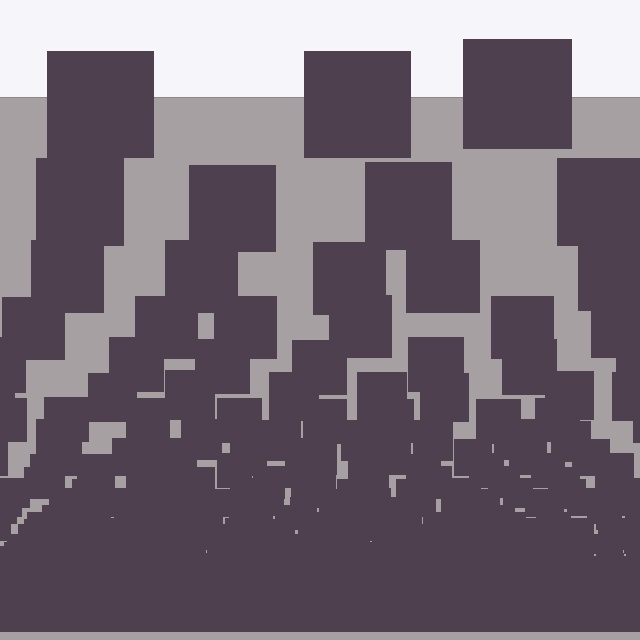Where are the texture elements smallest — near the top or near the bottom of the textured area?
Near the bottom.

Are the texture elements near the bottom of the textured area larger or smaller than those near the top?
Smaller. The gradient is inverted — elements near the bottom are smaller and denser.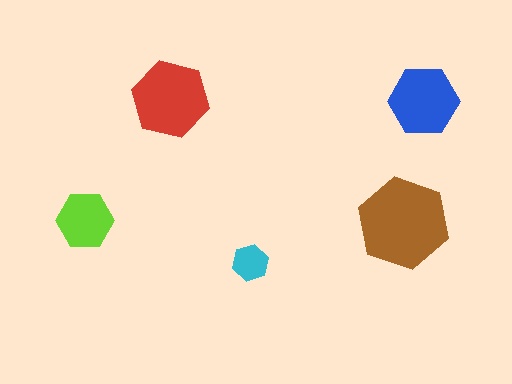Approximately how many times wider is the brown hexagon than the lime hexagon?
About 1.5 times wider.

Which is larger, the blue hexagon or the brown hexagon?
The brown one.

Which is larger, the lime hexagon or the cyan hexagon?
The lime one.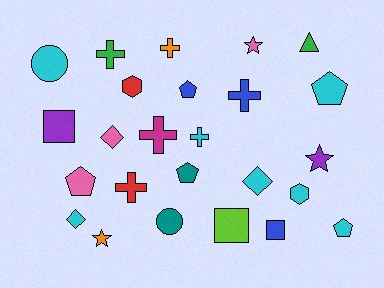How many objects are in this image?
There are 25 objects.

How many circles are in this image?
There are 2 circles.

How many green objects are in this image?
There are 2 green objects.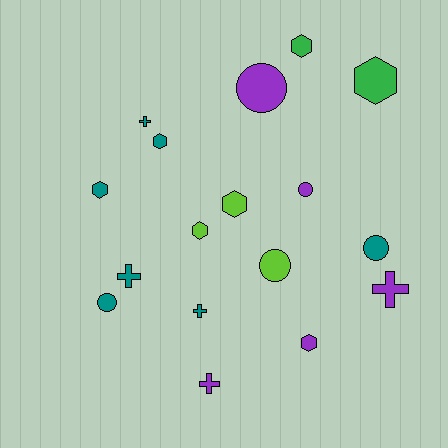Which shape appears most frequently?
Hexagon, with 7 objects.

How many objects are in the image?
There are 17 objects.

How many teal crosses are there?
There are 3 teal crosses.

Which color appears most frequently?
Teal, with 7 objects.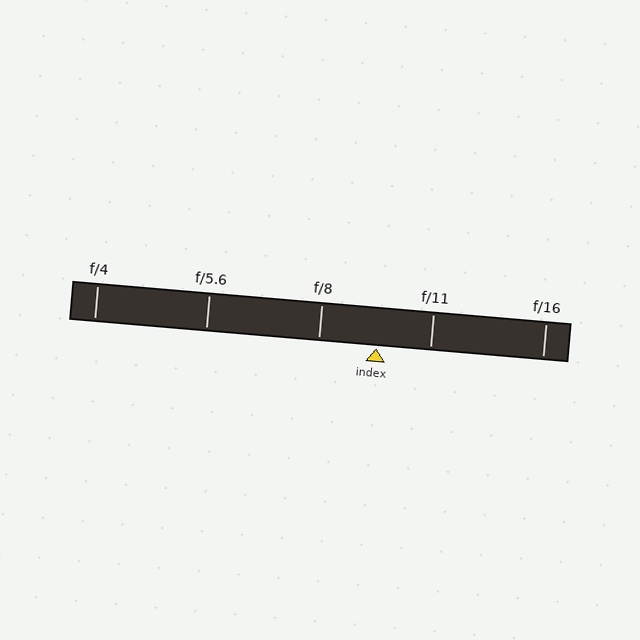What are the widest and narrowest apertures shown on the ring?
The widest aperture shown is f/4 and the narrowest is f/16.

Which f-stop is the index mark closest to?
The index mark is closest to f/11.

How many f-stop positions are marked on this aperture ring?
There are 5 f-stop positions marked.